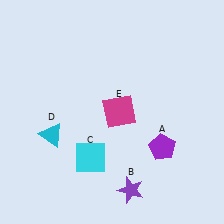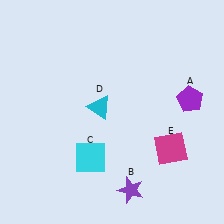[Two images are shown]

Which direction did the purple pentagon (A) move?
The purple pentagon (A) moved up.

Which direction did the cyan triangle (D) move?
The cyan triangle (D) moved right.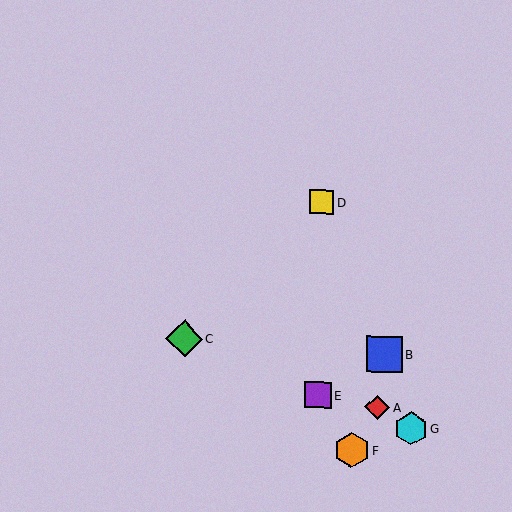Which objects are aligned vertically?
Objects D, E are aligned vertically.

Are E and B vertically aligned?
No, E is at x≈318 and B is at x≈384.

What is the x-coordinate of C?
Object C is at x≈184.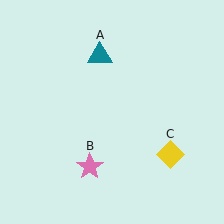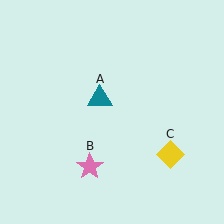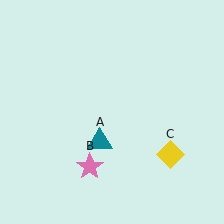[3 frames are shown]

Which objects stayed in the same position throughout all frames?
Pink star (object B) and yellow diamond (object C) remained stationary.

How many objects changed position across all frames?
1 object changed position: teal triangle (object A).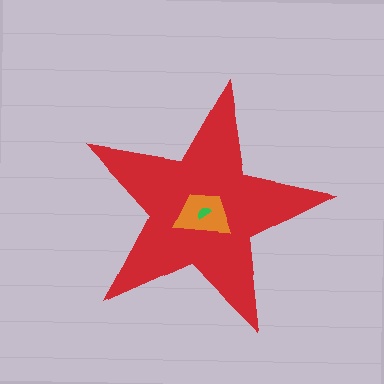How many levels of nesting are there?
3.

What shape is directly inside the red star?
The orange trapezoid.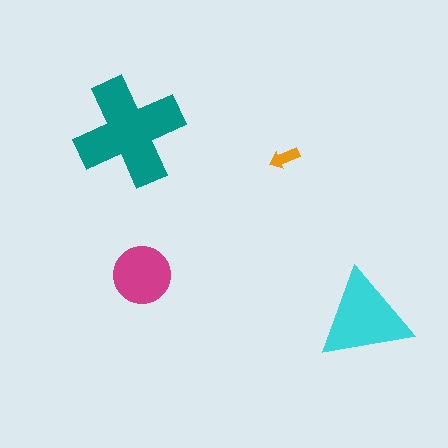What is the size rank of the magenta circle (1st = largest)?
3rd.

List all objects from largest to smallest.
The teal cross, the cyan triangle, the magenta circle, the orange arrow.